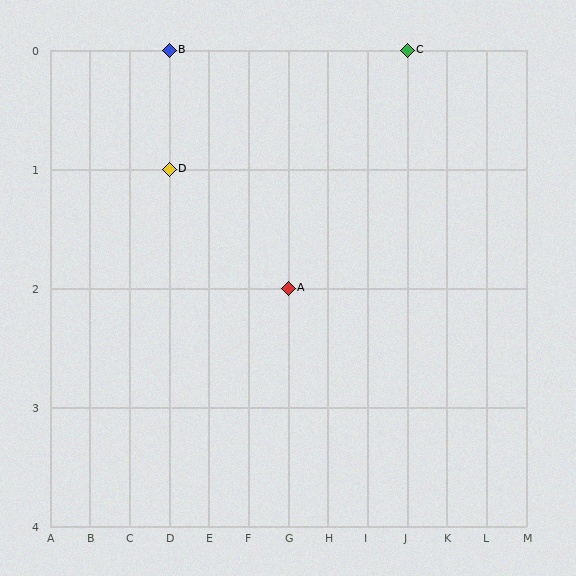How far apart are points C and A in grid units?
Points C and A are 3 columns and 2 rows apart (about 3.6 grid units diagonally).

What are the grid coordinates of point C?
Point C is at grid coordinates (J, 0).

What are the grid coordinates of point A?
Point A is at grid coordinates (G, 2).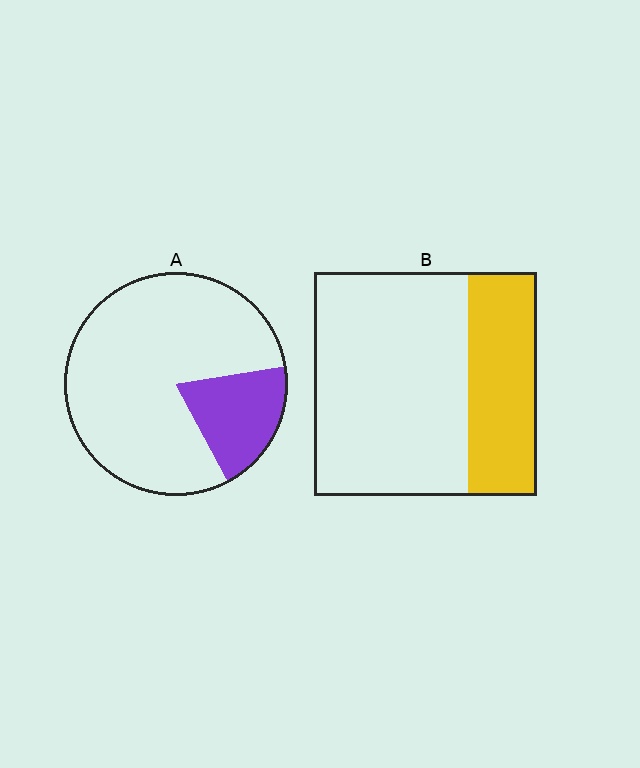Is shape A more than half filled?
No.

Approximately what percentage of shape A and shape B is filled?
A is approximately 20% and B is approximately 30%.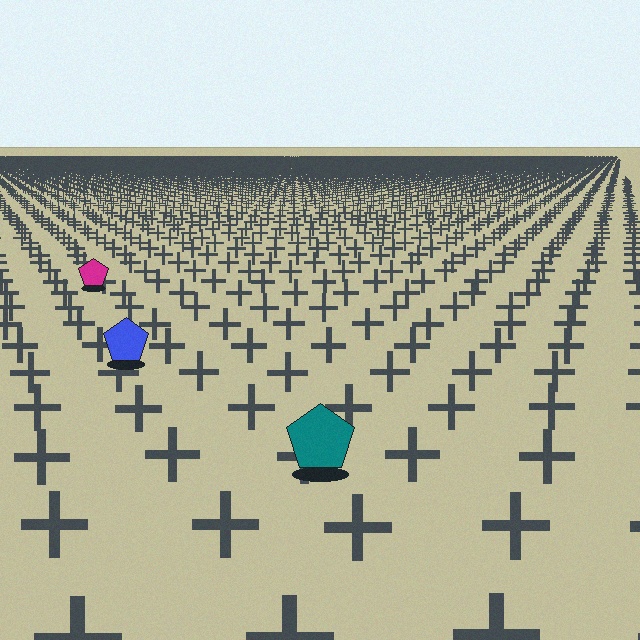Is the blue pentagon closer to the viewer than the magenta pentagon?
Yes. The blue pentagon is closer — you can tell from the texture gradient: the ground texture is coarser near it.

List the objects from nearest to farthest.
From nearest to farthest: the teal pentagon, the blue pentagon, the magenta pentagon.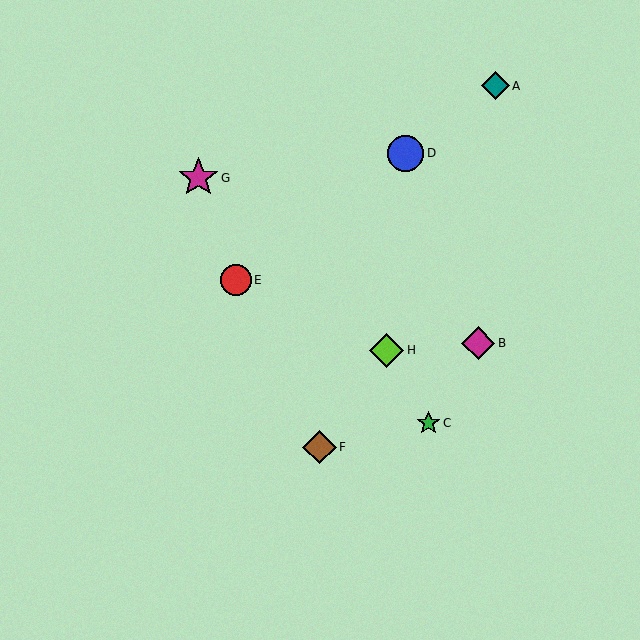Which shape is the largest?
The magenta star (labeled G) is the largest.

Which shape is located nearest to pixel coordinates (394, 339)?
The lime diamond (labeled H) at (387, 350) is nearest to that location.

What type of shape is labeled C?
Shape C is a green star.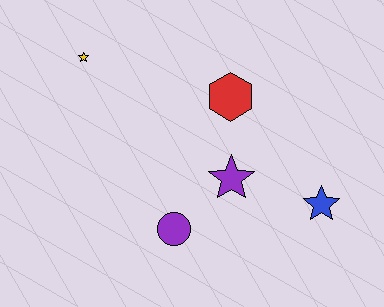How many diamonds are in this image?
There are no diamonds.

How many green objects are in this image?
There are no green objects.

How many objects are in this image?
There are 5 objects.